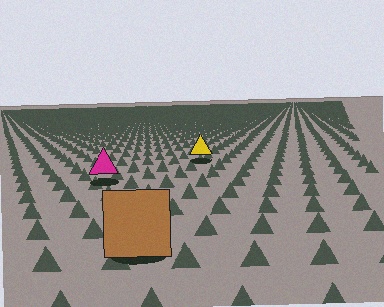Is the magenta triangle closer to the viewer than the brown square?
No. The brown square is closer — you can tell from the texture gradient: the ground texture is coarser near it.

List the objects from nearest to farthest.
From nearest to farthest: the brown square, the magenta triangle, the yellow triangle.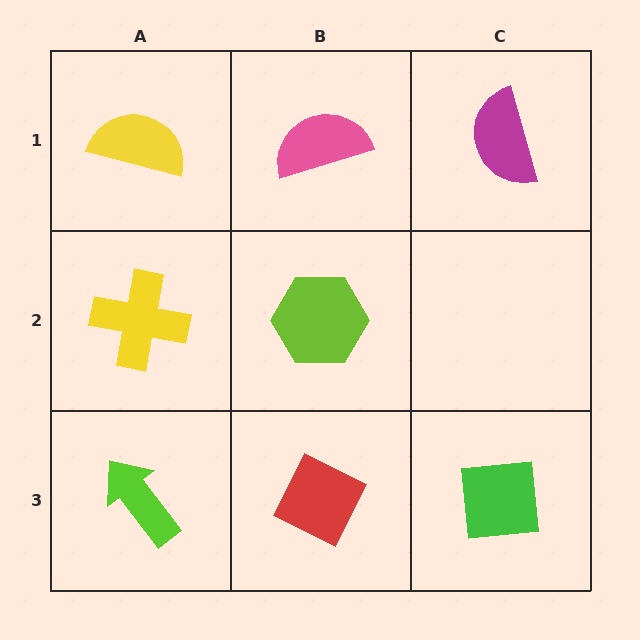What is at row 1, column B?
A pink semicircle.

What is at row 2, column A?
A yellow cross.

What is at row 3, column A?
A lime arrow.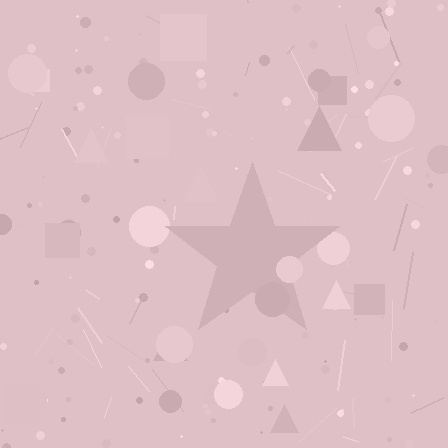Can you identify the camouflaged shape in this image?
The camouflaged shape is a star.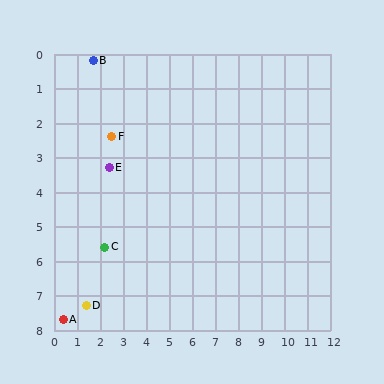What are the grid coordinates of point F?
Point F is at approximately (2.5, 2.4).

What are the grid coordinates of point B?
Point B is at approximately (1.7, 0.2).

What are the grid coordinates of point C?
Point C is at approximately (2.2, 5.6).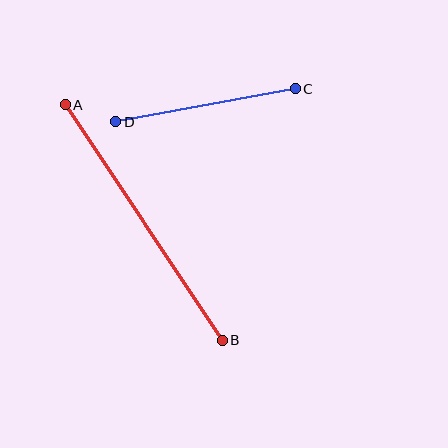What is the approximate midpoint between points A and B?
The midpoint is at approximately (144, 222) pixels.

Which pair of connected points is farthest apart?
Points A and B are farthest apart.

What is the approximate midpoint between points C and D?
The midpoint is at approximately (205, 105) pixels.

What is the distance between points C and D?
The distance is approximately 182 pixels.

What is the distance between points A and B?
The distance is approximately 283 pixels.